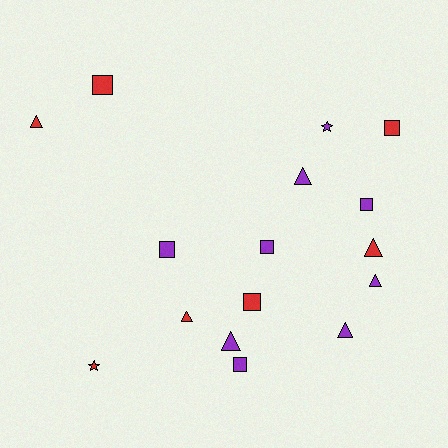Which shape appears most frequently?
Triangle, with 7 objects.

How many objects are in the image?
There are 16 objects.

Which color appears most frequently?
Purple, with 9 objects.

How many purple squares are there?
There are 4 purple squares.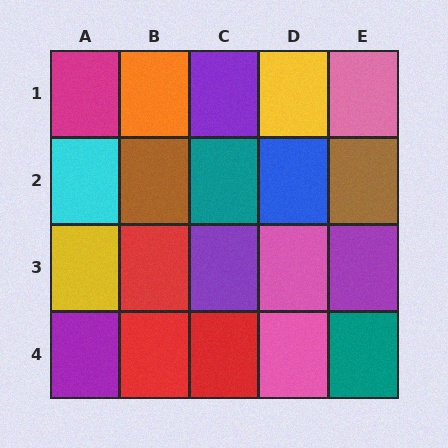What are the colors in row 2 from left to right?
Cyan, brown, teal, blue, brown.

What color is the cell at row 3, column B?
Red.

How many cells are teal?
2 cells are teal.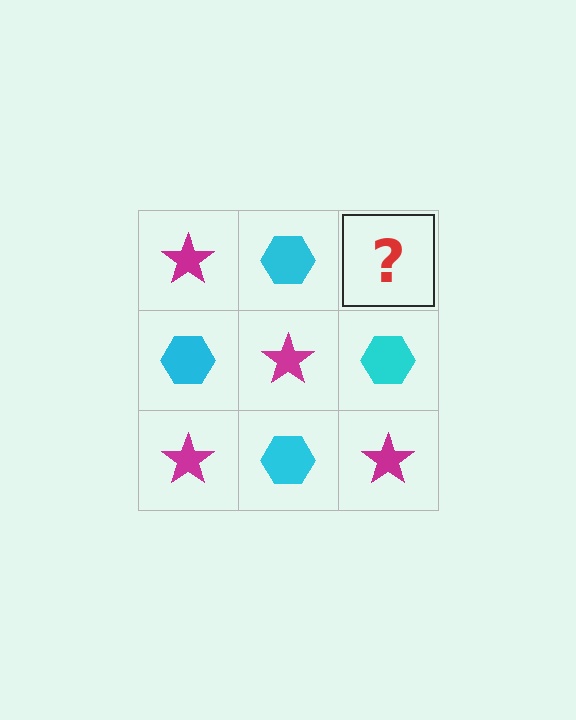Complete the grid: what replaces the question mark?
The question mark should be replaced with a magenta star.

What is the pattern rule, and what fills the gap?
The rule is that it alternates magenta star and cyan hexagon in a checkerboard pattern. The gap should be filled with a magenta star.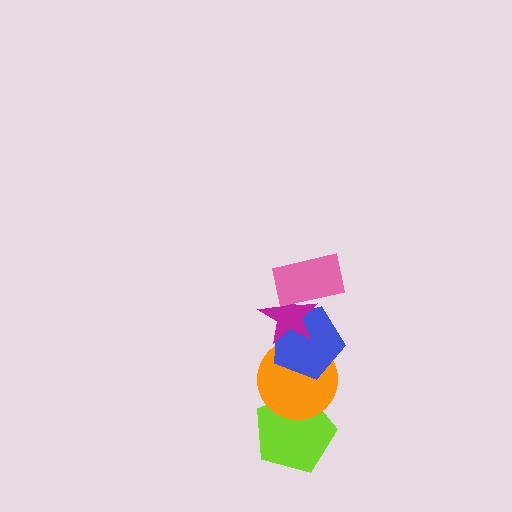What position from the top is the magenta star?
The magenta star is 2nd from the top.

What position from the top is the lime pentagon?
The lime pentagon is 5th from the top.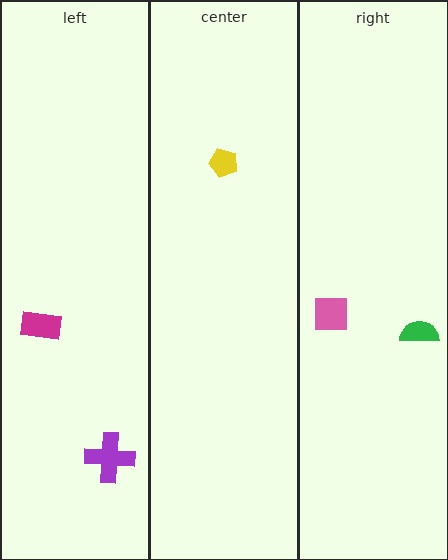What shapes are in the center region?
The yellow pentagon.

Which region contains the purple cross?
The left region.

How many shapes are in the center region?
1.